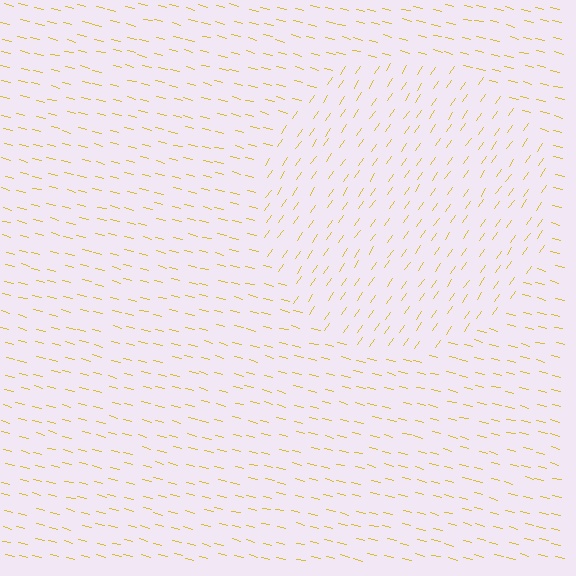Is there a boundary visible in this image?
Yes, there is a texture boundary formed by a change in line orientation.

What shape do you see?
I see a circle.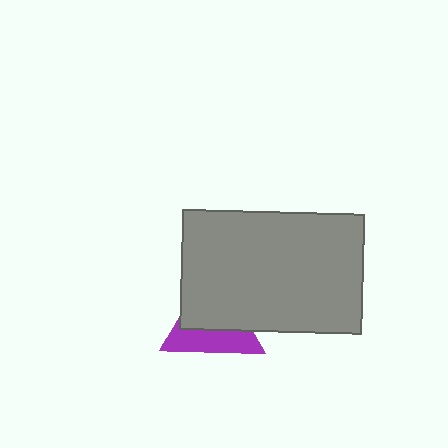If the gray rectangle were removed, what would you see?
You would see the complete purple triangle.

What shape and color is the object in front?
The object in front is a gray rectangle.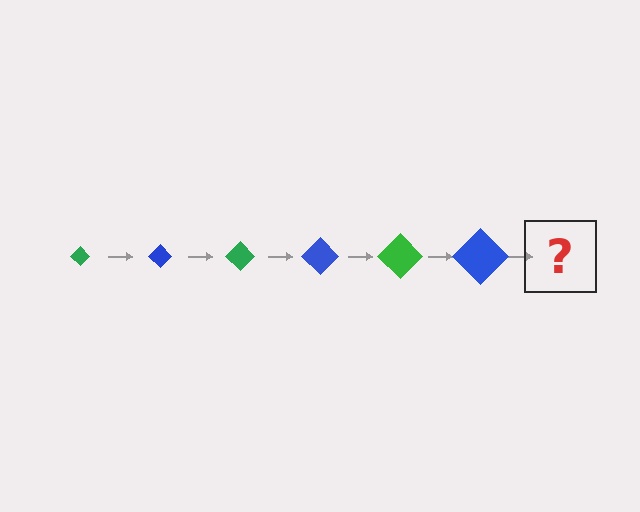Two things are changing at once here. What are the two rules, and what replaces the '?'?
The two rules are that the diamond grows larger each step and the color cycles through green and blue. The '?' should be a green diamond, larger than the previous one.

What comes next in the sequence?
The next element should be a green diamond, larger than the previous one.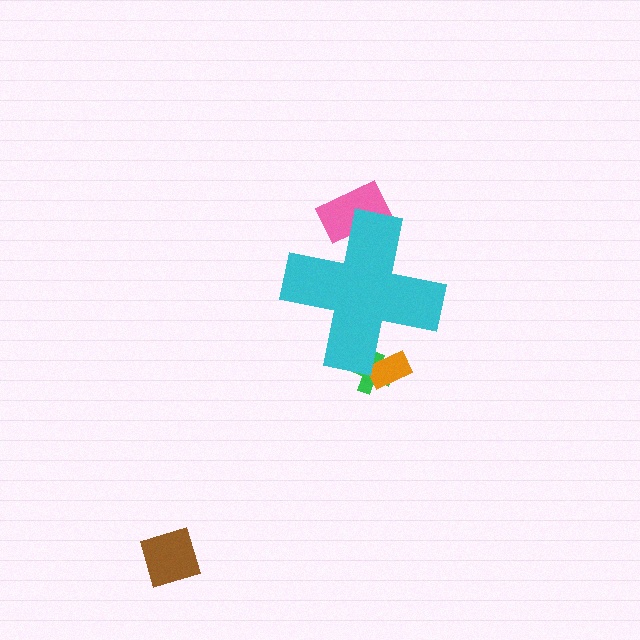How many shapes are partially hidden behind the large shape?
3 shapes are partially hidden.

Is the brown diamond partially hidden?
No, the brown diamond is fully visible.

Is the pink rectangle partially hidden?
Yes, the pink rectangle is partially hidden behind the cyan cross.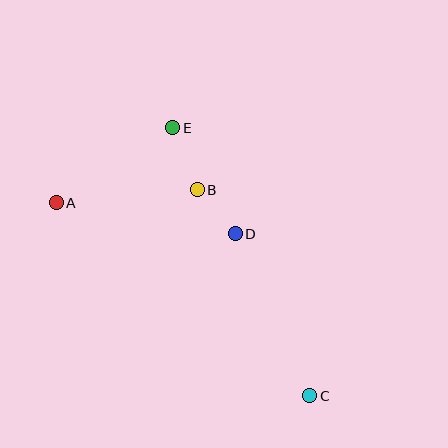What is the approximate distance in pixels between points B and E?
The distance between B and E is approximately 66 pixels.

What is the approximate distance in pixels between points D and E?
The distance between D and E is approximately 123 pixels.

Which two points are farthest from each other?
Points A and C are farthest from each other.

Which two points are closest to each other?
Points B and D are closest to each other.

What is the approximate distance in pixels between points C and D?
The distance between C and D is approximately 178 pixels.